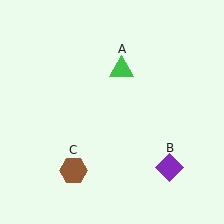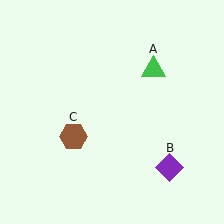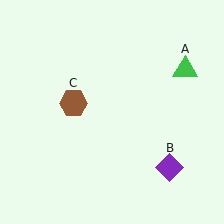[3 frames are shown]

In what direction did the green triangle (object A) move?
The green triangle (object A) moved right.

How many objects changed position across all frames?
2 objects changed position: green triangle (object A), brown hexagon (object C).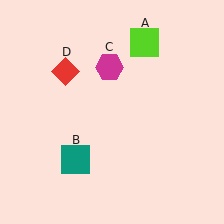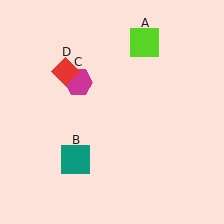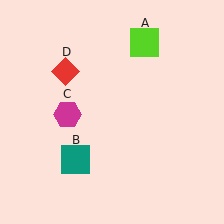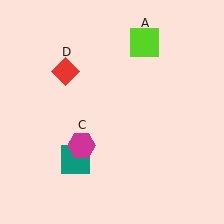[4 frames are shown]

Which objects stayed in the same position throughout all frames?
Lime square (object A) and teal square (object B) and red diamond (object D) remained stationary.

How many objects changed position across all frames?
1 object changed position: magenta hexagon (object C).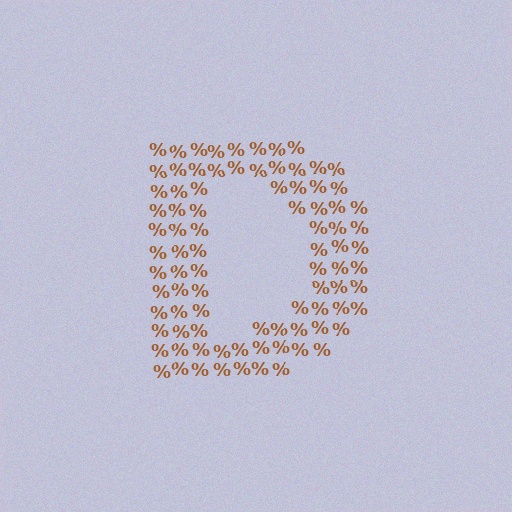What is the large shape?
The large shape is the letter D.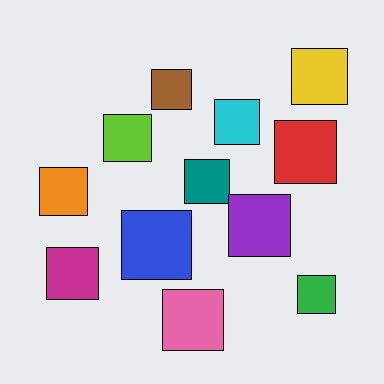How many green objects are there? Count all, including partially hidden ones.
There is 1 green object.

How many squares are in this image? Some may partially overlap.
There are 12 squares.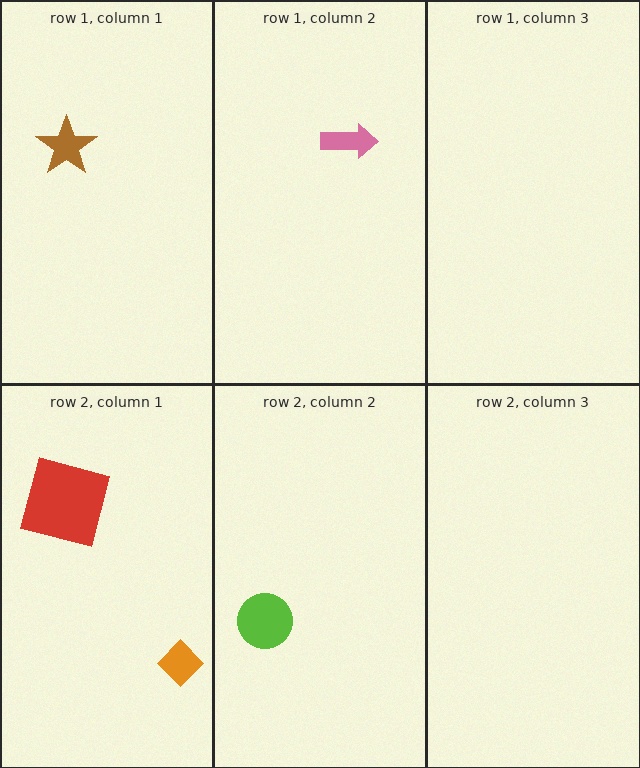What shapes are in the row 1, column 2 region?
The pink arrow.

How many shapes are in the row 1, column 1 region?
1.